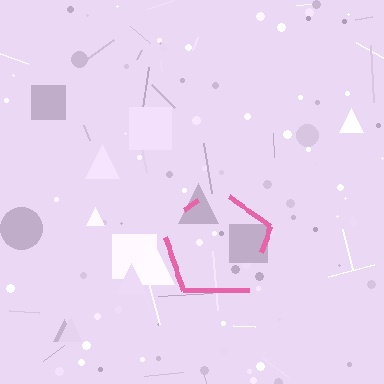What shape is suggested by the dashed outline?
The dashed outline suggests a pentagon.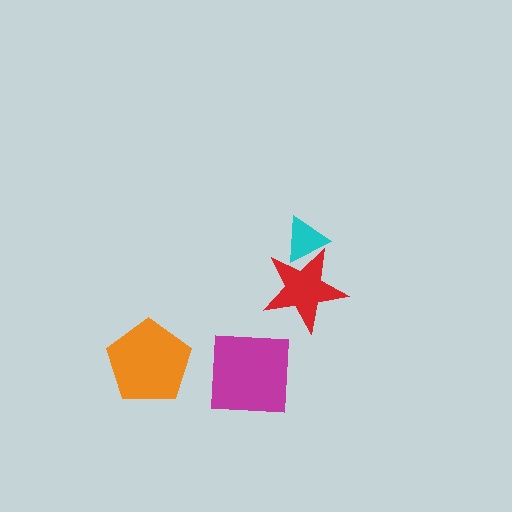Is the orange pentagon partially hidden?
No, no other shape covers it.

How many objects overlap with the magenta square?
0 objects overlap with the magenta square.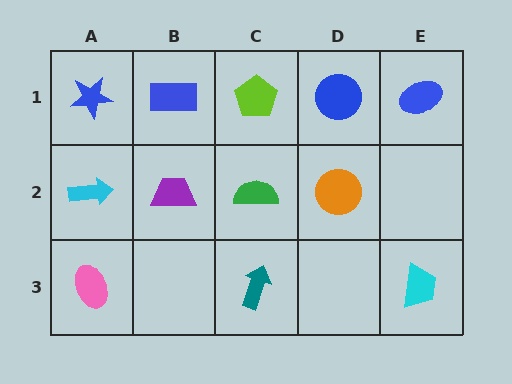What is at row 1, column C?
A lime pentagon.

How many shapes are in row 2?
4 shapes.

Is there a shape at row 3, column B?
No, that cell is empty.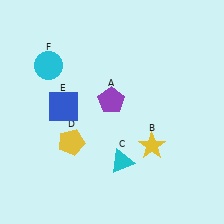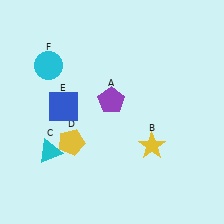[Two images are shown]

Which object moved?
The cyan triangle (C) moved left.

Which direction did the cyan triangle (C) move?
The cyan triangle (C) moved left.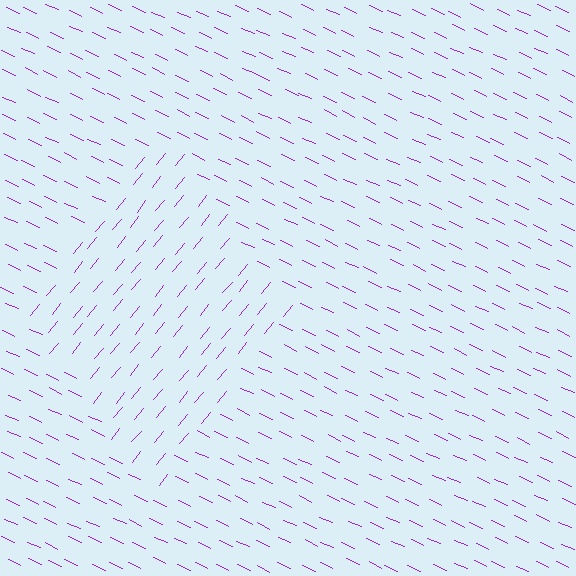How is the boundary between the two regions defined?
The boundary is defined purely by a change in line orientation (approximately 76 degrees difference). All lines are the same color and thickness.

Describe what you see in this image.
The image is filled with small purple line segments. A diamond region in the image has lines oriented differently from the surrounding lines, creating a visible texture boundary.